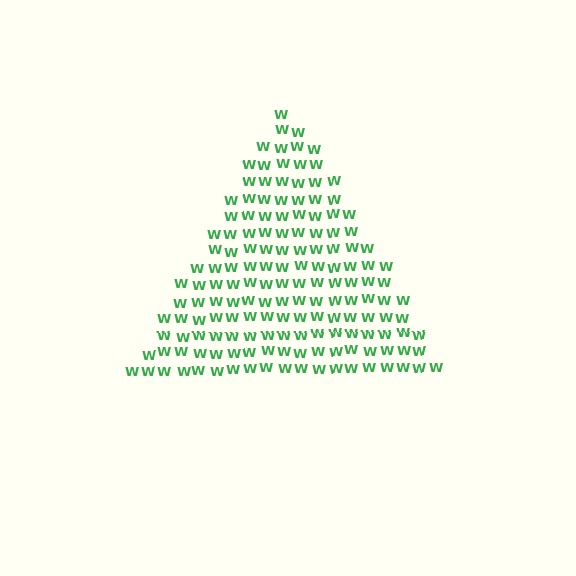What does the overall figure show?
The overall figure shows a triangle.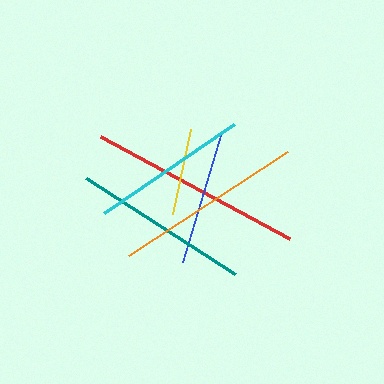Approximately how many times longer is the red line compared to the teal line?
The red line is approximately 1.2 times the length of the teal line.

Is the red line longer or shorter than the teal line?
The red line is longer than the teal line.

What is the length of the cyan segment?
The cyan segment is approximately 158 pixels long.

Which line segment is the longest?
The red line is the longest at approximately 215 pixels.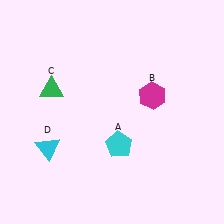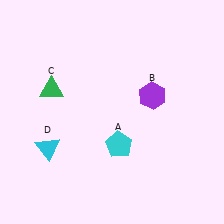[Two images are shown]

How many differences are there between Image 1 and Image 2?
There is 1 difference between the two images.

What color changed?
The hexagon (B) changed from magenta in Image 1 to purple in Image 2.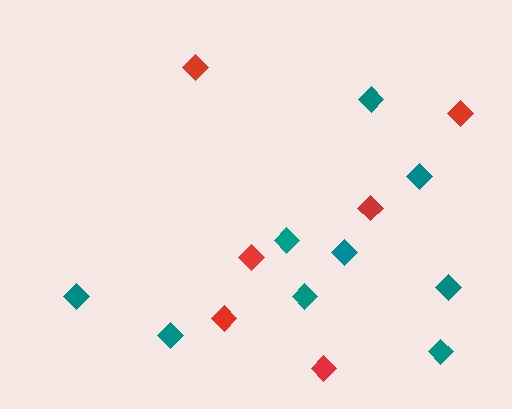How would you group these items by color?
There are 2 groups: one group of red diamonds (6) and one group of teal diamonds (9).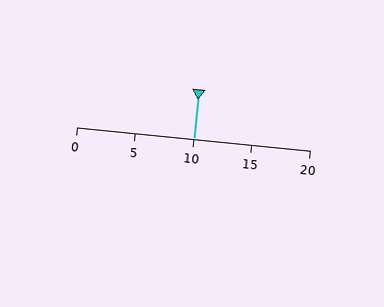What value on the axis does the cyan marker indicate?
The marker indicates approximately 10.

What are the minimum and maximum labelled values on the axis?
The axis runs from 0 to 20.